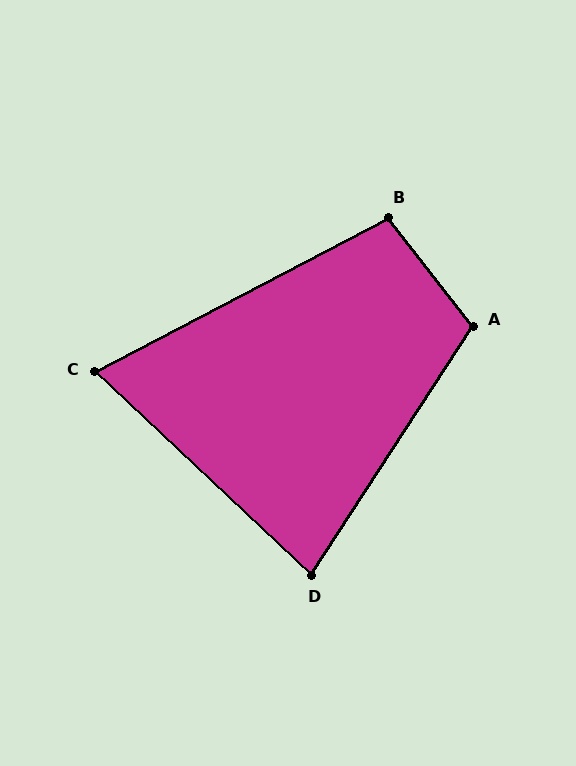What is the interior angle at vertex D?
Approximately 80 degrees (acute).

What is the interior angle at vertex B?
Approximately 100 degrees (obtuse).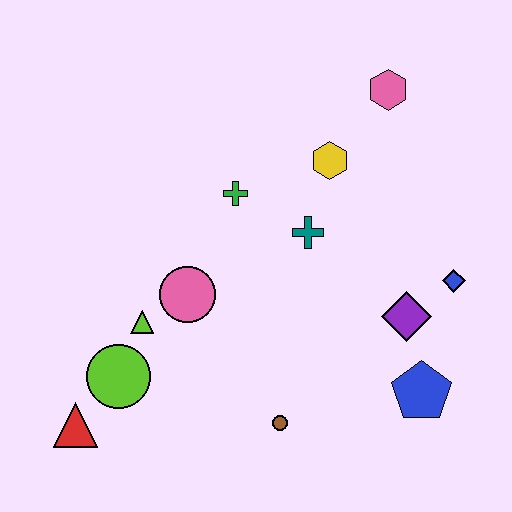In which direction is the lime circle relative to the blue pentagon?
The lime circle is to the left of the blue pentagon.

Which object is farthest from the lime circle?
The pink hexagon is farthest from the lime circle.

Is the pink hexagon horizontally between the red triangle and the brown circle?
No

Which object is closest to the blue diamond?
The purple diamond is closest to the blue diamond.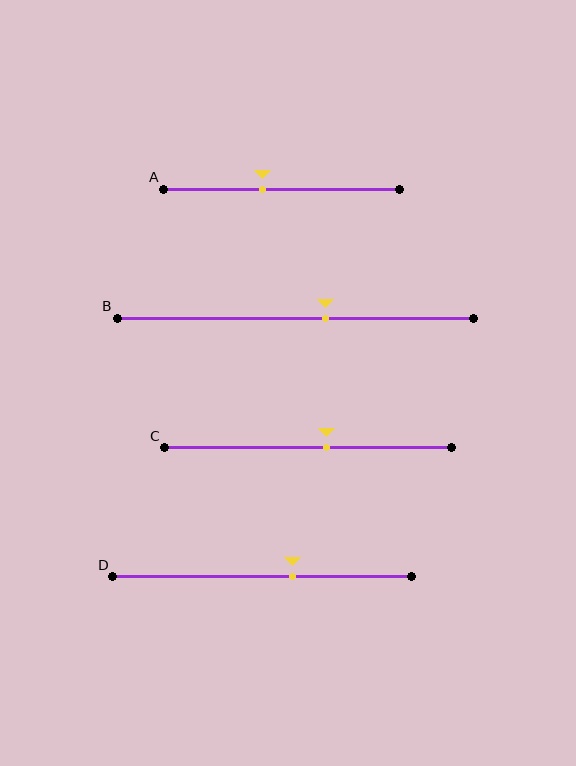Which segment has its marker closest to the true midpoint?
Segment C has its marker closest to the true midpoint.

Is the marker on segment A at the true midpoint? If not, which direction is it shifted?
No, the marker on segment A is shifted to the left by about 8% of the segment length.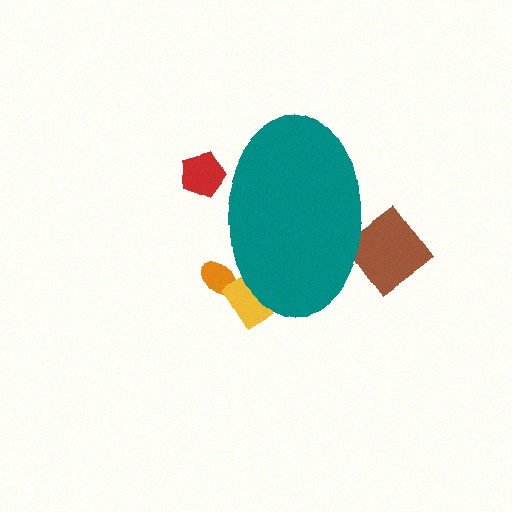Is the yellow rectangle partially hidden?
Yes, the yellow rectangle is partially hidden behind the teal ellipse.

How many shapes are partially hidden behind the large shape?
4 shapes are partially hidden.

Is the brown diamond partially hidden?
Yes, the brown diamond is partially hidden behind the teal ellipse.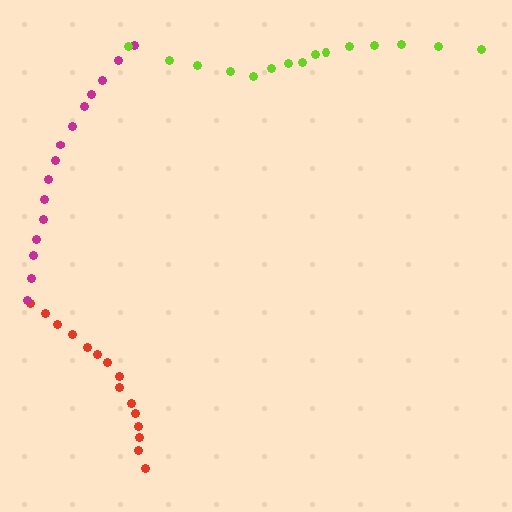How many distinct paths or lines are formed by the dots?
There are 3 distinct paths.